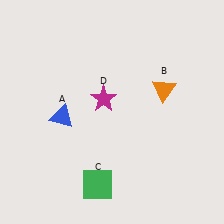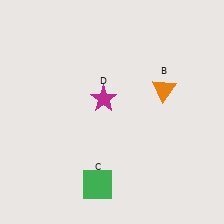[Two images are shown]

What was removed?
The blue triangle (A) was removed in Image 2.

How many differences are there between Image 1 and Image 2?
There is 1 difference between the two images.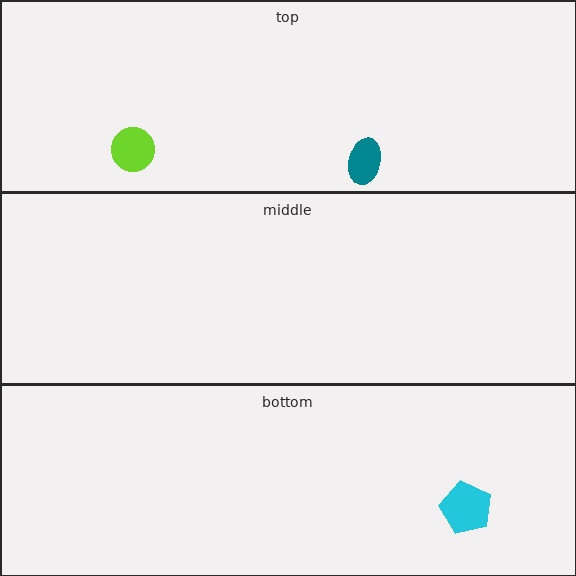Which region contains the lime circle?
The top region.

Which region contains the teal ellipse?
The top region.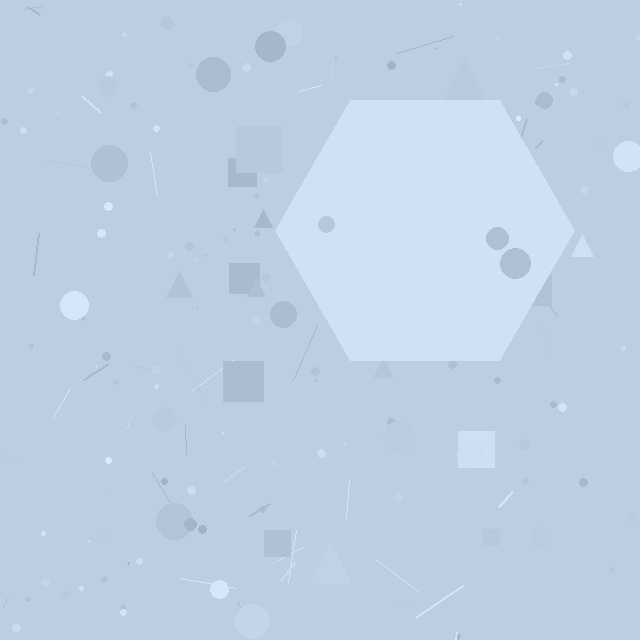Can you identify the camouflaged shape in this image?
The camouflaged shape is a hexagon.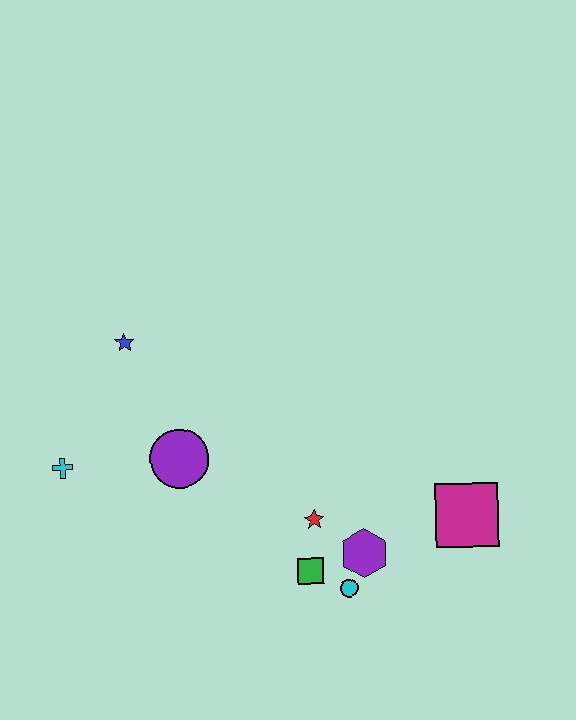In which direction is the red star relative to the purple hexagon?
The red star is to the left of the purple hexagon.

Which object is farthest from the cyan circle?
The blue star is farthest from the cyan circle.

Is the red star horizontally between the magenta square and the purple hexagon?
No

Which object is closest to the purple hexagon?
The cyan circle is closest to the purple hexagon.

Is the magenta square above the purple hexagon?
Yes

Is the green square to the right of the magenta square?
No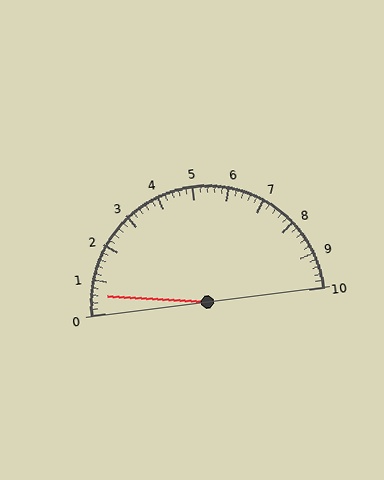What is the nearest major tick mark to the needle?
The nearest major tick mark is 1.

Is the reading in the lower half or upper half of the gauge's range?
The reading is in the lower half of the range (0 to 10).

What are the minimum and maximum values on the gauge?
The gauge ranges from 0 to 10.